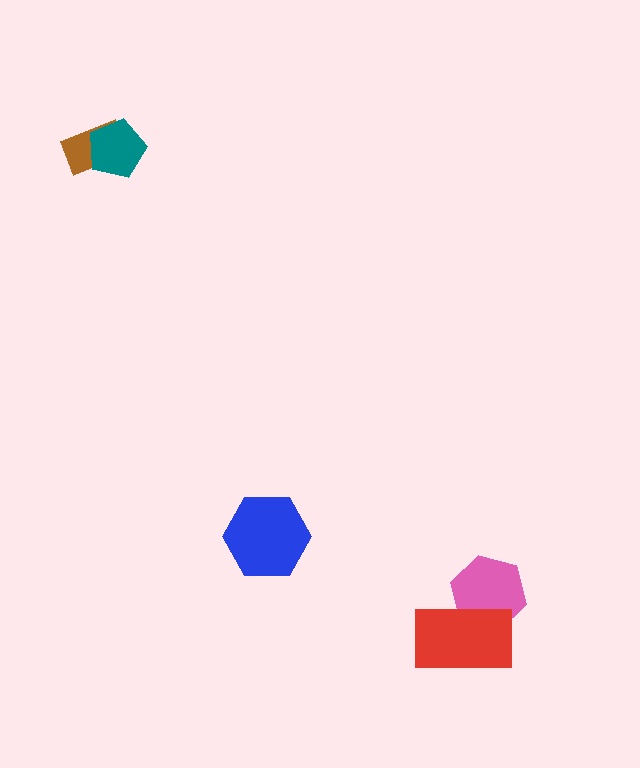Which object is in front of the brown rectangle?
The teal pentagon is in front of the brown rectangle.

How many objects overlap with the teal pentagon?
1 object overlaps with the teal pentagon.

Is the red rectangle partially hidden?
No, no other shape covers it.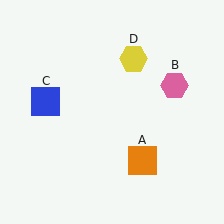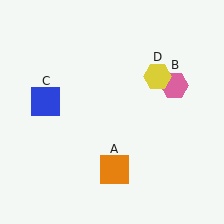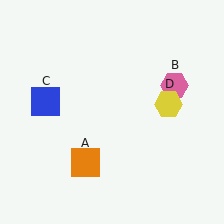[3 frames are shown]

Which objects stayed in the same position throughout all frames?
Pink hexagon (object B) and blue square (object C) remained stationary.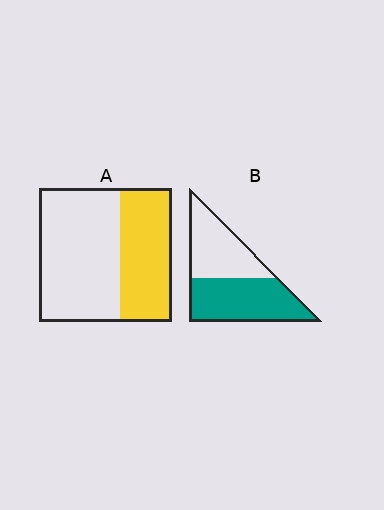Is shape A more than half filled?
No.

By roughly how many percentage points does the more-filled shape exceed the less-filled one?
By roughly 15 percentage points (B over A).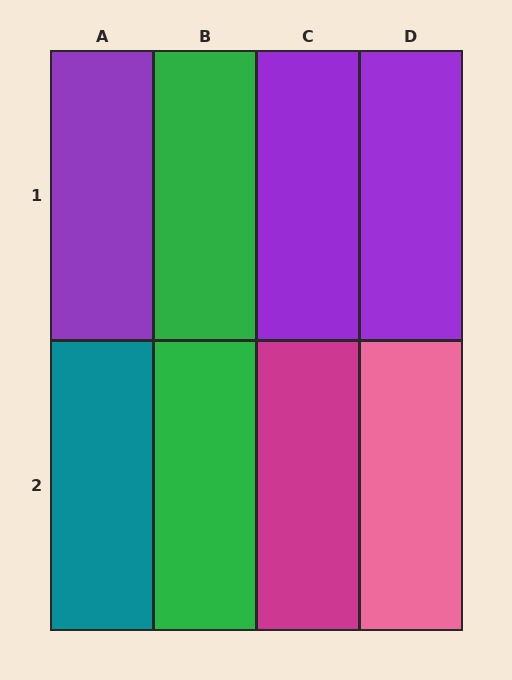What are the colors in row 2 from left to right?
Teal, green, magenta, pink.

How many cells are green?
2 cells are green.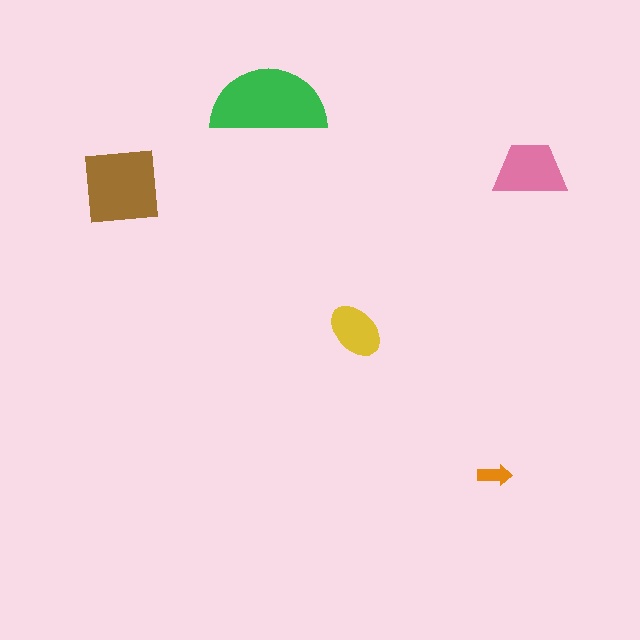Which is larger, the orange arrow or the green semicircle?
The green semicircle.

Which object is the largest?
The green semicircle.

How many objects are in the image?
There are 5 objects in the image.